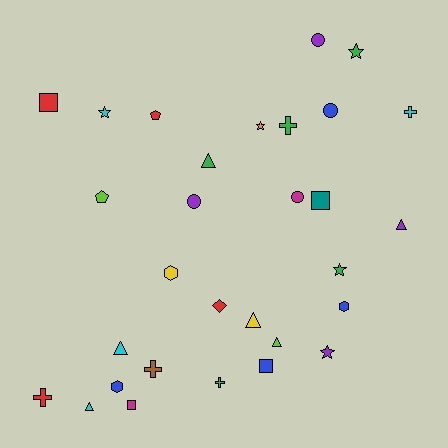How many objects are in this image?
There are 30 objects.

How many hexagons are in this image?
There are 3 hexagons.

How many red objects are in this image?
There are 4 red objects.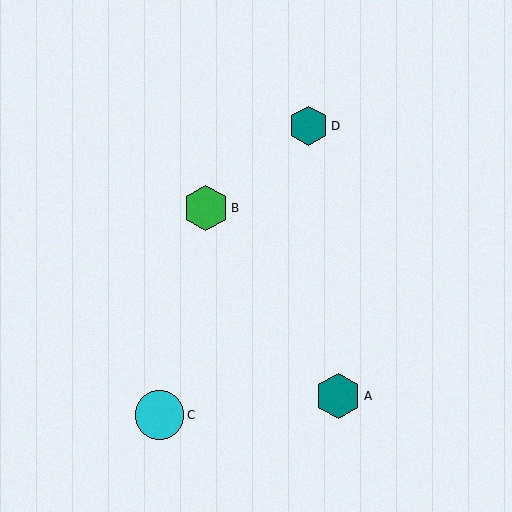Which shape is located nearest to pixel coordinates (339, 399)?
The teal hexagon (labeled A) at (338, 396) is nearest to that location.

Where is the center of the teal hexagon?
The center of the teal hexagon is at (338, 396).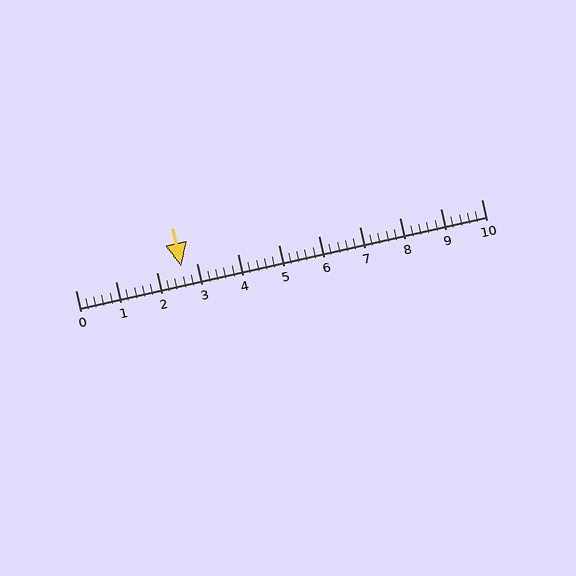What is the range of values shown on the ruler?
The ruler shows values from 0 to 10.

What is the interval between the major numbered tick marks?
The major tick marks are spaced 1 units apart.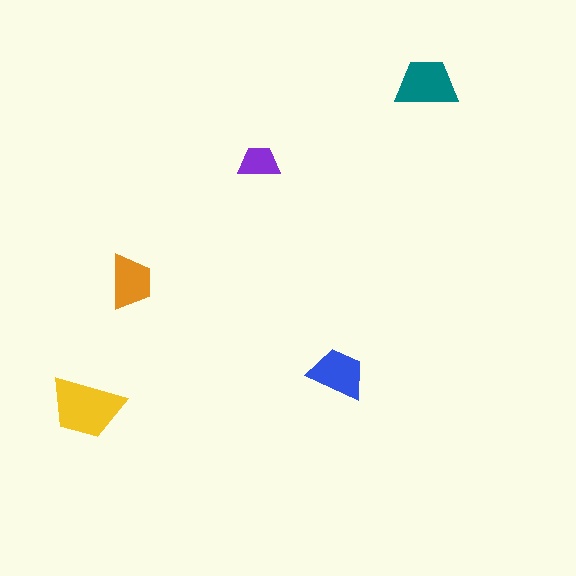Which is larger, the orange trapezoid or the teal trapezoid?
The teal one.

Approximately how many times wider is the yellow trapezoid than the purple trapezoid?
About 2 times wider.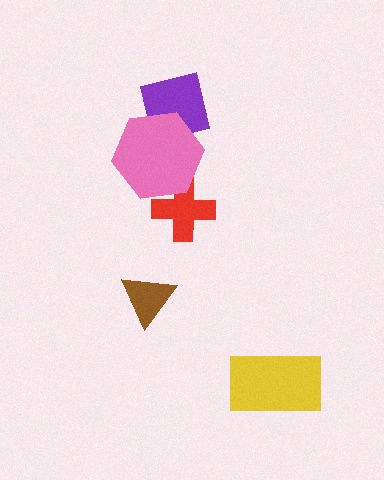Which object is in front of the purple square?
The pink hexagon is in front of the purple square.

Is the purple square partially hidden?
Yes, it is partially covered by another shape.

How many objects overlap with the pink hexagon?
2 objects overlap with the pink hexagon.